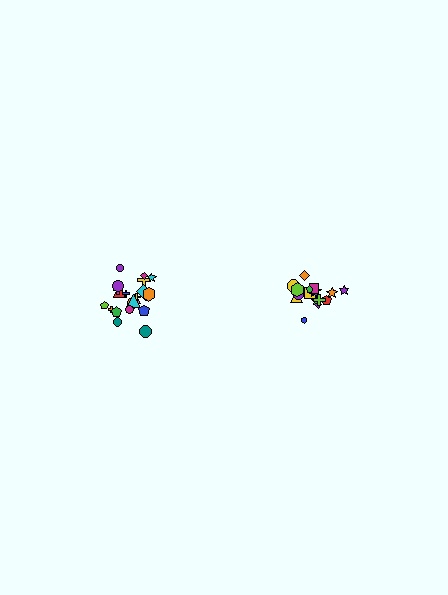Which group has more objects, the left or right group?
The left group.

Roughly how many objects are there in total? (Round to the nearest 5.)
Roughly 40 objects in total.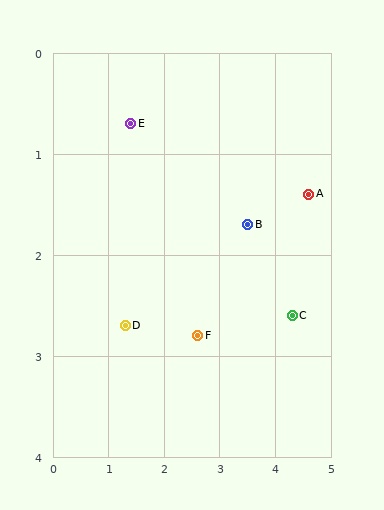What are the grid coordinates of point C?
Point C is at approximately (4.3, 2.6).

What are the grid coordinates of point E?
Point E is at approximately (1.4, 0.7).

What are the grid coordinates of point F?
Point F is at approximately (2.6, 2.8).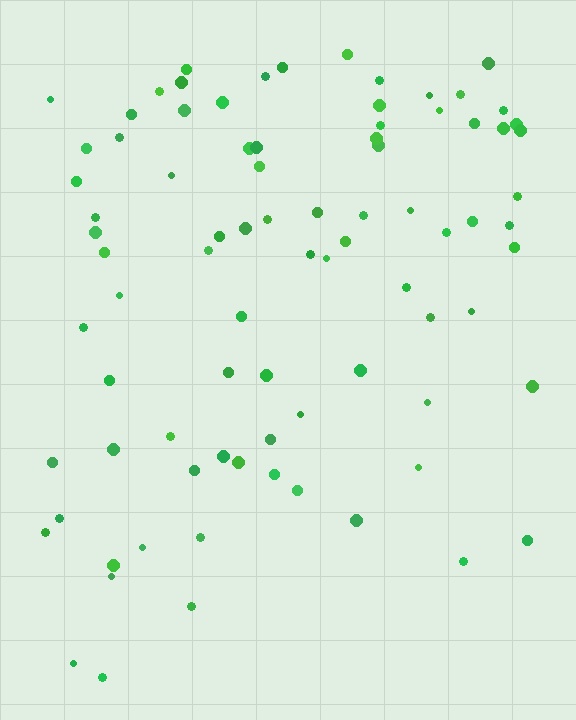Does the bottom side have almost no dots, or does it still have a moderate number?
Still a moderate number, just noticeably fewer than the top.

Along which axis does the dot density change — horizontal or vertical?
Vertical.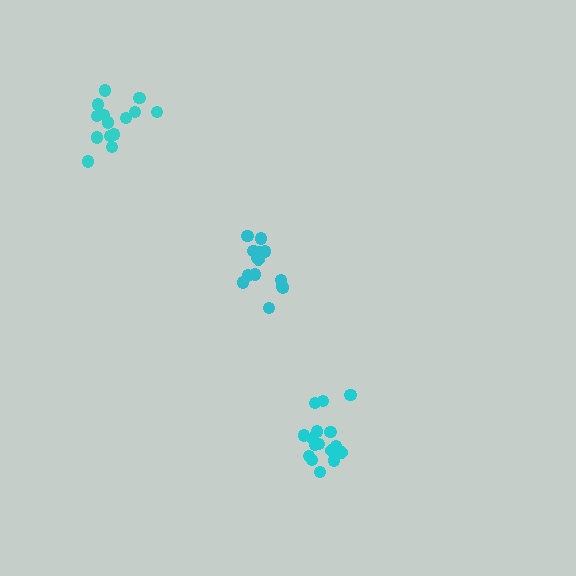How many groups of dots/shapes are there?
There are 3 groups.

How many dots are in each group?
Group 1: 16 dots, Group 2: 14 dots, Group 3: 14 dots (44 total).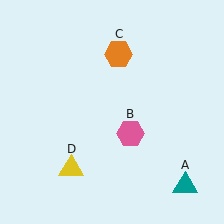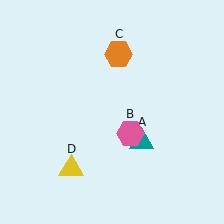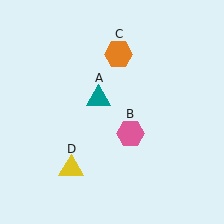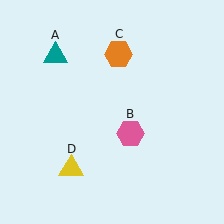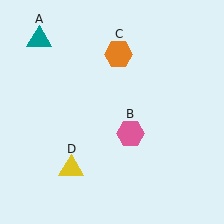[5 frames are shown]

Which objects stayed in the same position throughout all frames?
Pink hexagon (object B) and orange hexagon (object C) and yellow triangle (object D) remained stationary.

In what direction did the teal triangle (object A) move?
The teal triangle (object A) moved up and to the left.